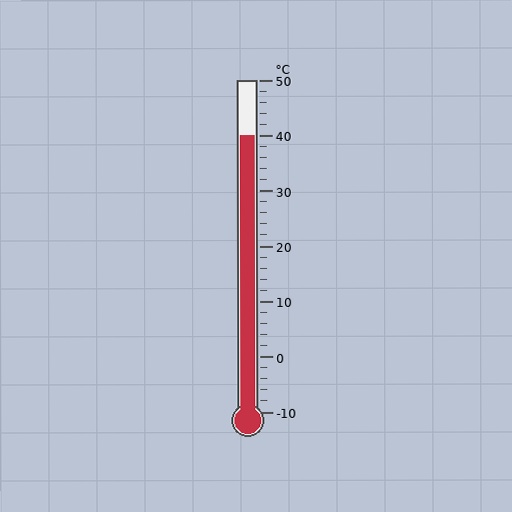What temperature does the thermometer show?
The thermometer shows approximately 40°C.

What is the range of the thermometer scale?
The thermometer scale ranges from -10°C to 50°C.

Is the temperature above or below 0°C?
The temperature is above 0°C.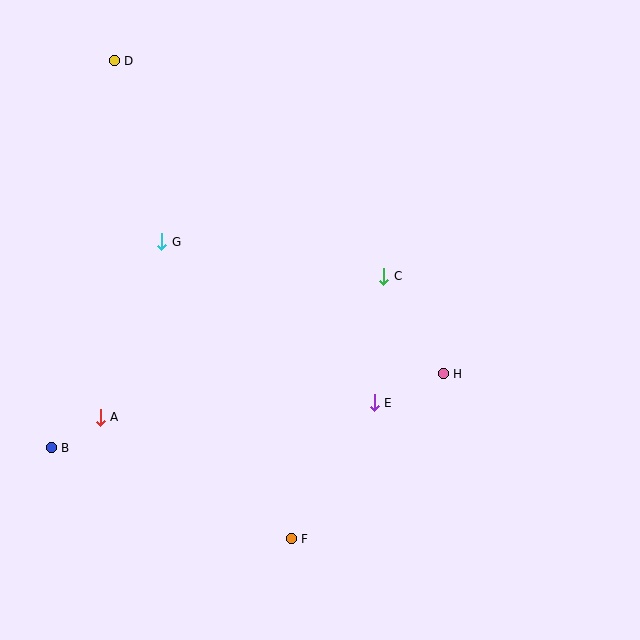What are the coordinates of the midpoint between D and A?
The midpoint between D and A is at (107, 239).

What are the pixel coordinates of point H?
Point H is at (443, 374).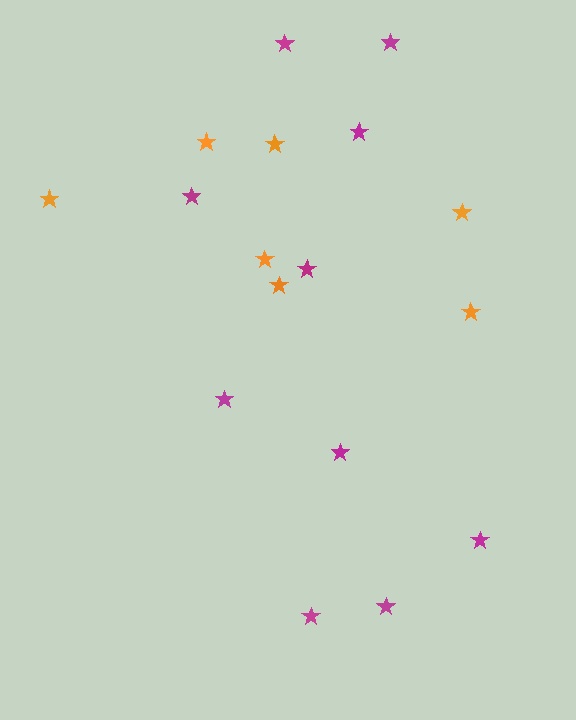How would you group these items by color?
There are 2 groups: one group of magenta stars (10) and one group of orange stars (7).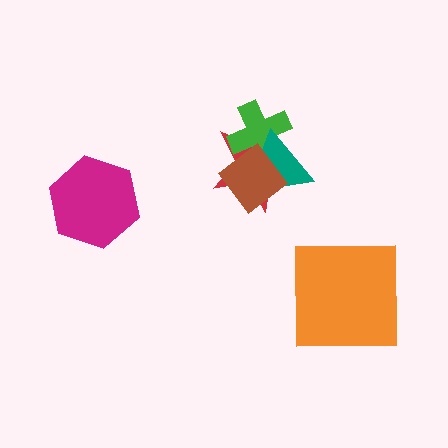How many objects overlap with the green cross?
3 objects overlap with the green cross.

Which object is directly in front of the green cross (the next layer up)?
The teal triangle is directly in front of the green cross.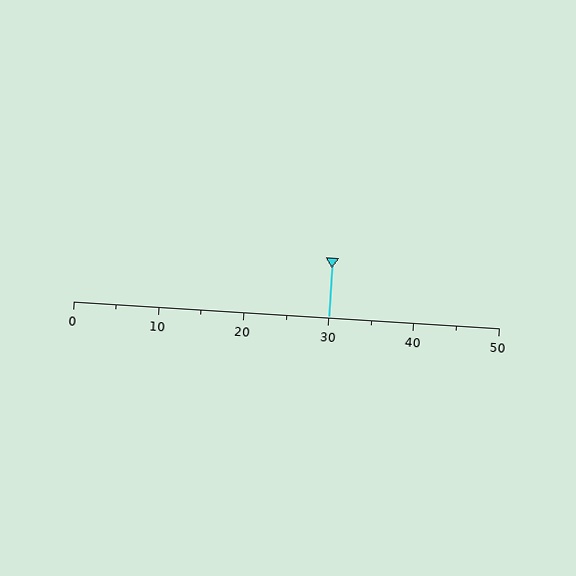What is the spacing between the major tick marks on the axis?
The major ticks are spaced 10 apart.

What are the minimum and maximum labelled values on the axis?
The axis runs from 0 to 50.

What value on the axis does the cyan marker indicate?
The marker indicates approximately 30.